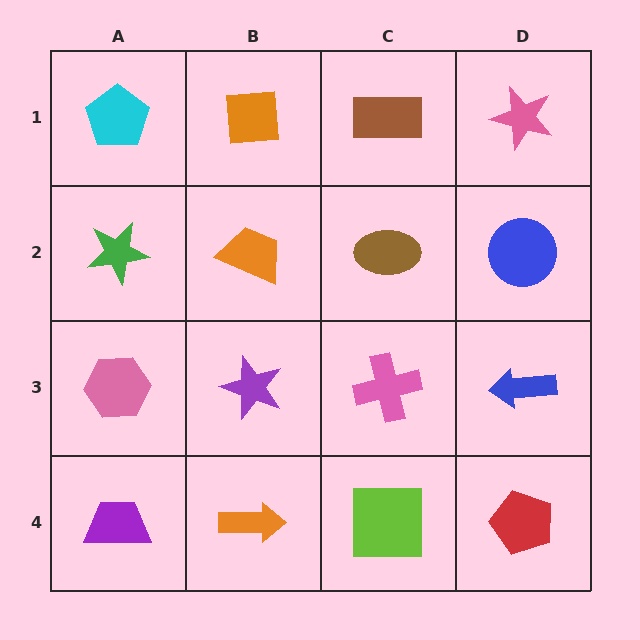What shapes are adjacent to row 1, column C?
A brown ellipse (row 2, column C), an orange square (row 1, column B), a pink star (row 1, column D).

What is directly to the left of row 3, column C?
A purple star.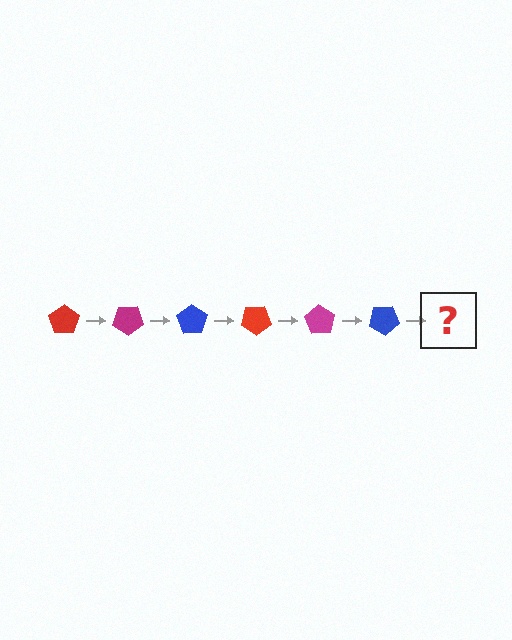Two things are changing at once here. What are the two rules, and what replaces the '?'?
The two rules are that it rotates 35 degrees each step and the color cycles through red, magenta, and blue. The '?' should be a red pentagon, rotated 210 degrees from the start.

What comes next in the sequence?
The next element should be a red pentagon, rotated 210 degrees from the start.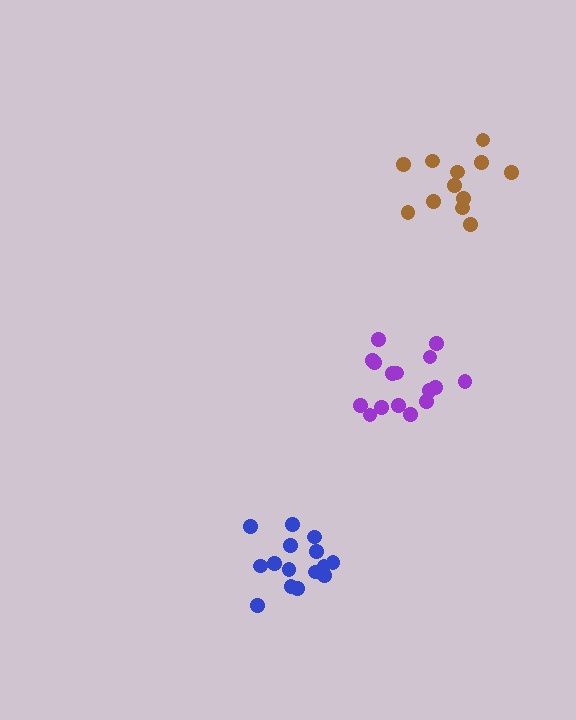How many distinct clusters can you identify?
There are 3 distinct clusters.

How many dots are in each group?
Group 1: 12 dots, Group 2: 15 dots, Group 3: 16 dots (43 total).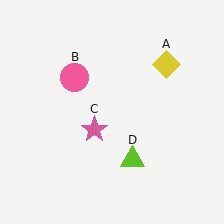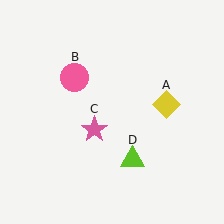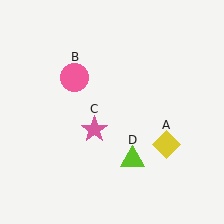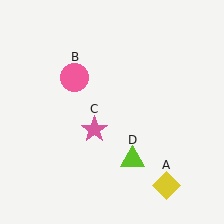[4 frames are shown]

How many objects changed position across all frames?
1 object changed position: yellow diamond (object A).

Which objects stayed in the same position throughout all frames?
Pink circle (object B) and pink star (object C) and lime triangle (object D) remained stationary.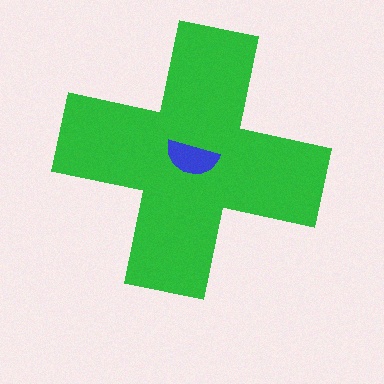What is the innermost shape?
The blue semicircle.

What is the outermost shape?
The green cross.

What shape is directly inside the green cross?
The blue semicircle.